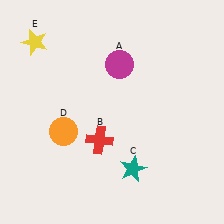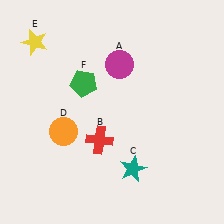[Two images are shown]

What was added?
A green pentagon (F) was added in Image 2.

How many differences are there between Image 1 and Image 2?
There is 1 difference between the two images.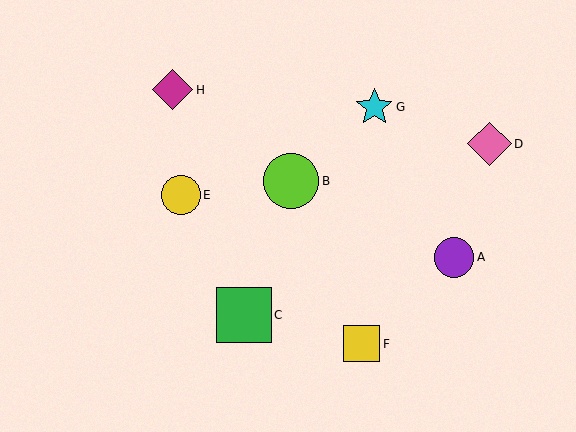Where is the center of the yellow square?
The center of the yellow square is at (362, 344).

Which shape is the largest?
The lime circle (labeled B) is the largest.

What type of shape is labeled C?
Shape C is a green square.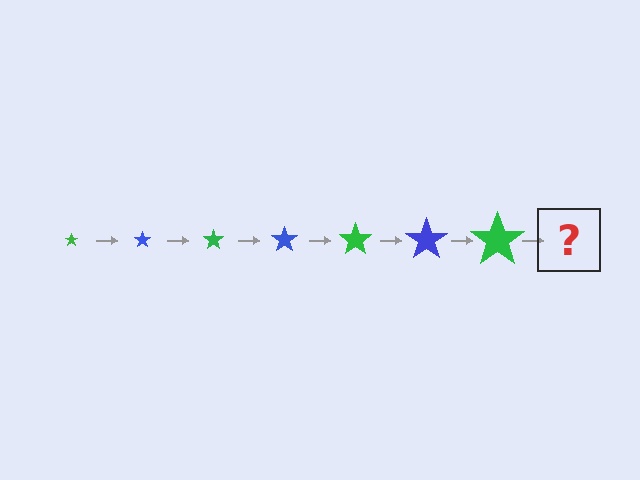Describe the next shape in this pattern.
It should be a blue star, larger than the previous one.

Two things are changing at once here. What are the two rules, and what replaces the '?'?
The two rules are that the star grows larger each step and the color cycles through green and blue. The '?' should be a blue star, larger than the previous one.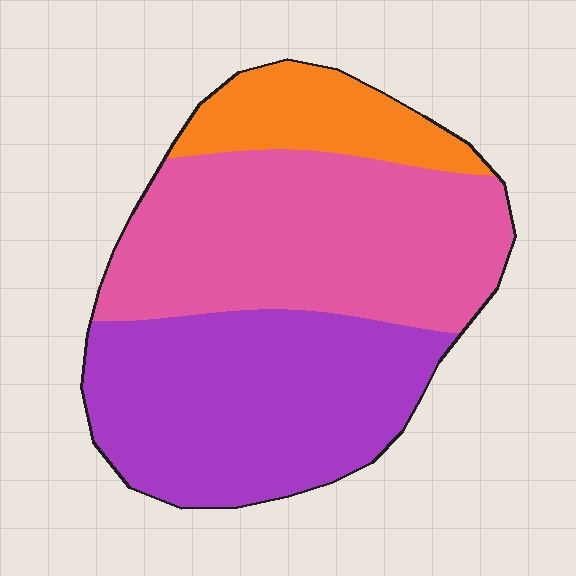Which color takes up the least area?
Orange, at roughly 15%.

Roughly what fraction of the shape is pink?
Pink covers 44% of the shape.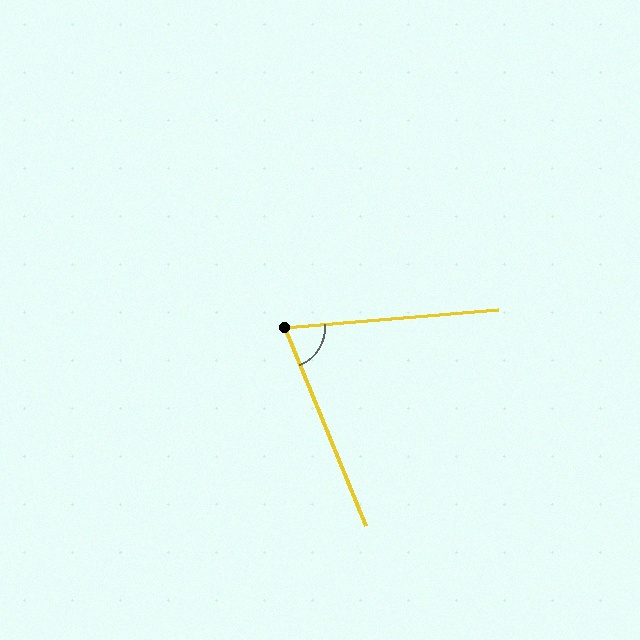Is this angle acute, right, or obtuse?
It is acute.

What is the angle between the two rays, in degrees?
Approximately 73 degrees.